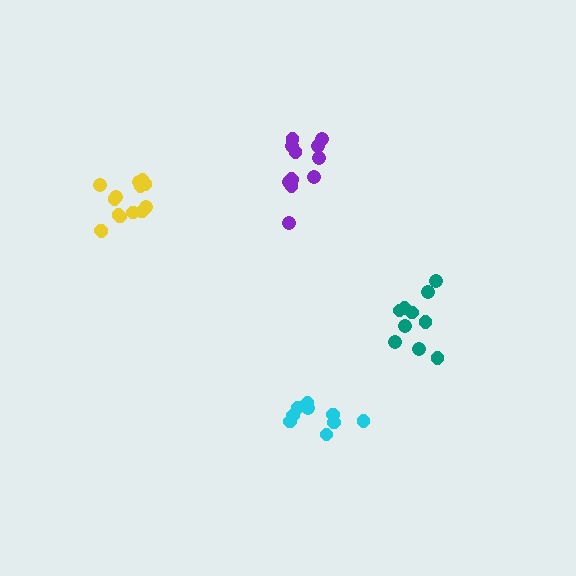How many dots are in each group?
Group 1: 9 dots, Group 2: 14 dots, Group 3: 10 dots, Group 4: 12 dots (45 total).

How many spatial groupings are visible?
There are 4 spatial groupings.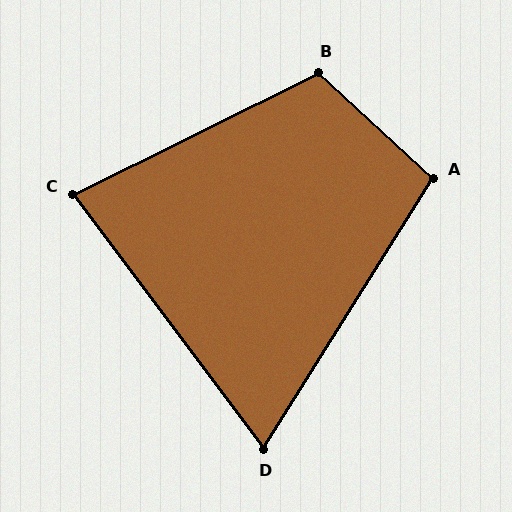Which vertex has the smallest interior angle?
D, at approximately 69 degrees.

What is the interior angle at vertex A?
Approximately 101 degrees (obtuse).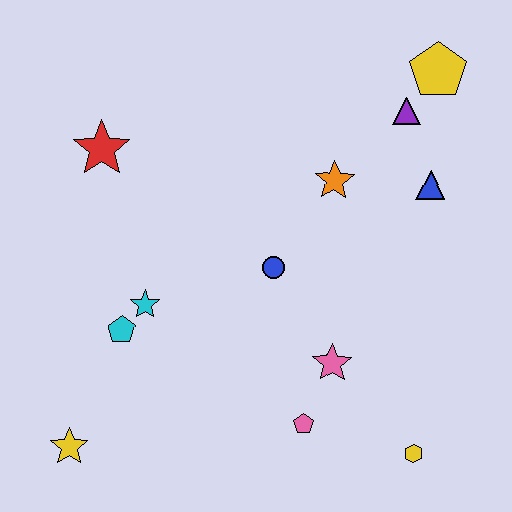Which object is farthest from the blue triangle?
The yellow star is farthest from the blue triangle.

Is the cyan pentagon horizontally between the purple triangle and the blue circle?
No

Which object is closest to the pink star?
The pink pentagon is closest to the pink star.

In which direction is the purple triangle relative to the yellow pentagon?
The purple triangle is below the yellow pentagon.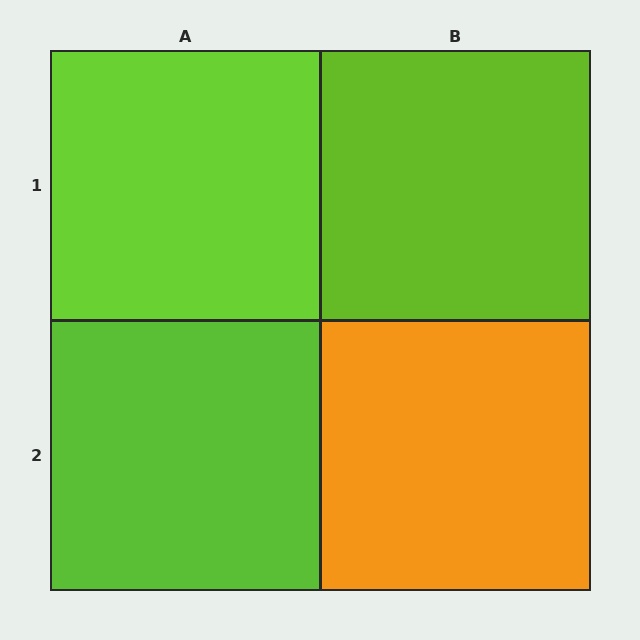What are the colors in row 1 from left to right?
Lime, lime.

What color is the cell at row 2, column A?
Lime.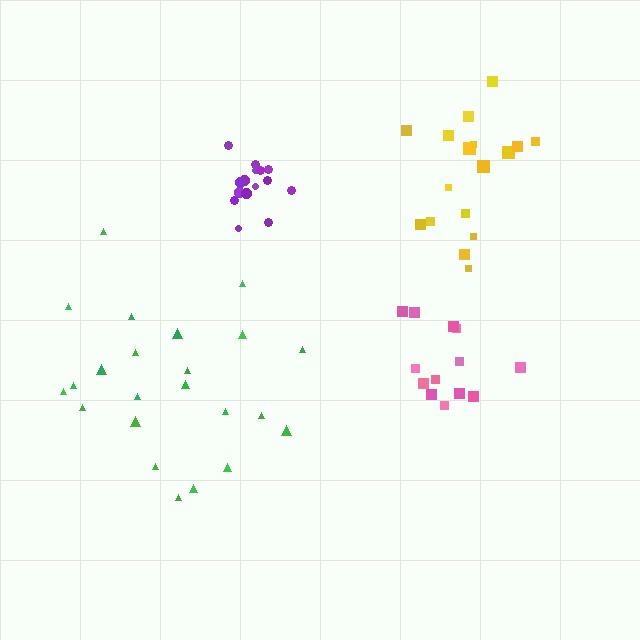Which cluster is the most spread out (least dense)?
Green.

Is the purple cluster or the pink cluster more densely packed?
Purple.